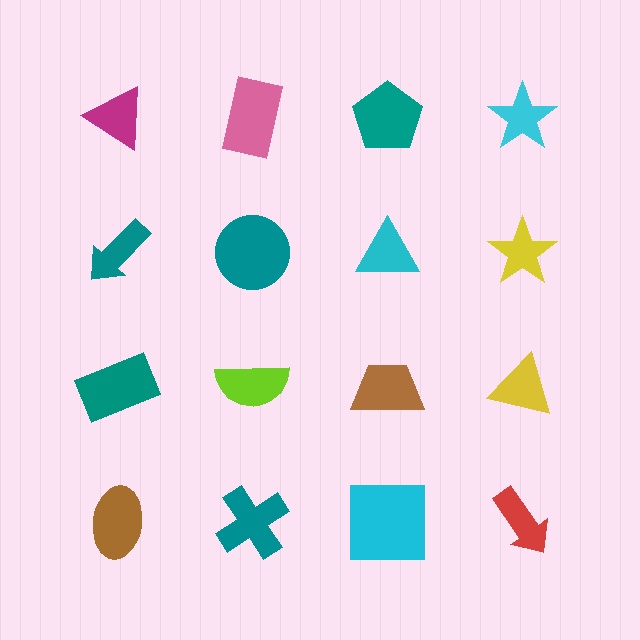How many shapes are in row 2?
4 shapes.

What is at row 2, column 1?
A teal arrow.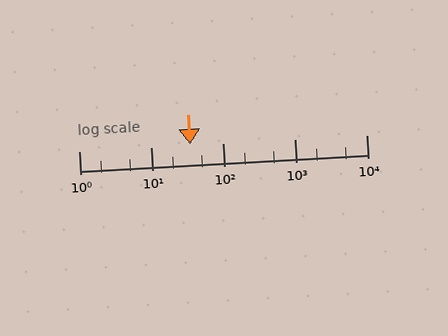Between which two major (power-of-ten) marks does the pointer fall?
The pointer is between 10 and 100.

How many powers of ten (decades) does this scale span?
The scale spans 4 decades, from 1 to 10000.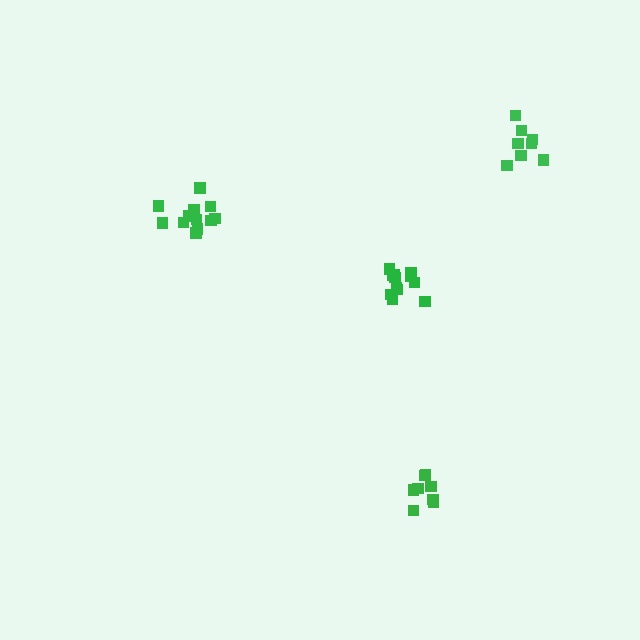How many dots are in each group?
Group 1: 8 dots, Group 2: 12 dots, Group 3: 8 dots, Group 4: 12 dots (40 total).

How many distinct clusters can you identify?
There are 4 distinct clusters.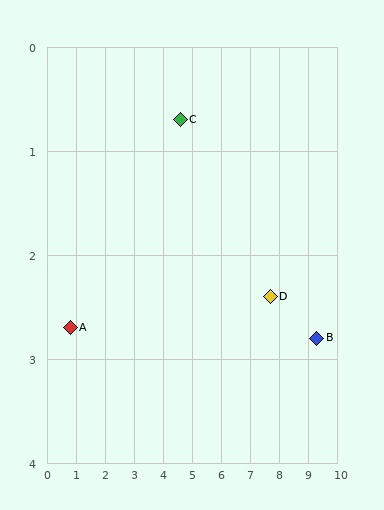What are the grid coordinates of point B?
Point B is at approximately (9.3, 2.8).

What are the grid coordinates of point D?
Point D is at approximately (7.7, 2.4).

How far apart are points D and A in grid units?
Points D and A are about 6.9 grid units apart.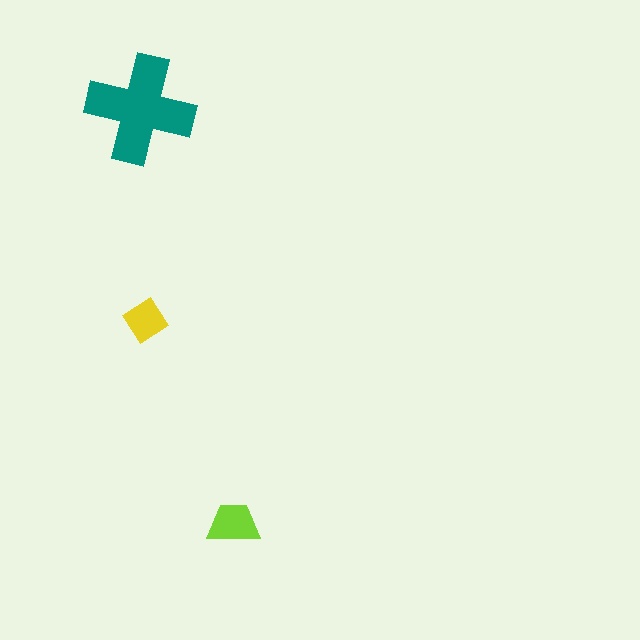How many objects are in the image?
There are 3 objects in the image.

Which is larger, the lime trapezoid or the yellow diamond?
The lime trapezoid.